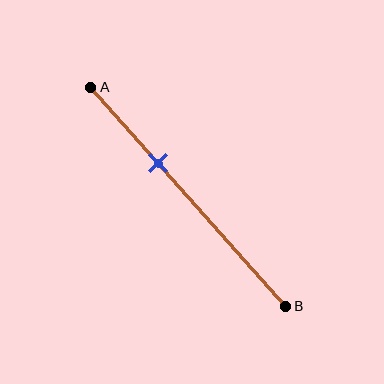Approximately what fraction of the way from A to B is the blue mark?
The blue mark is approximately 35% of the way from A to B.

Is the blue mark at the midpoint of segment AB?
No, the mark is at about 35% from A, not at the 50% midpoint.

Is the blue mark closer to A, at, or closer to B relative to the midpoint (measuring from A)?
The blue mark is closer to point A than the midpoint of segment AB.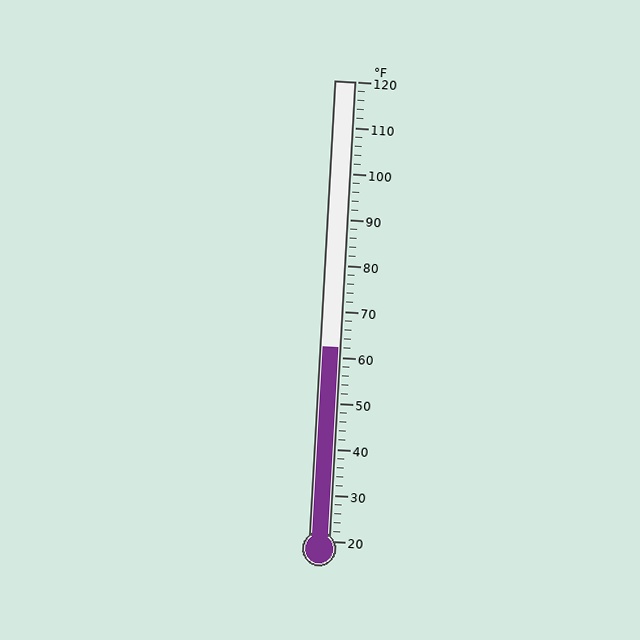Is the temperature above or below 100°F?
The temperature is below 100°F.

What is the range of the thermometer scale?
The thermometer scale ranges from 20°F to 120°F.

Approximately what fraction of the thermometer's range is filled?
The thermometer is filled to approximately 40% of its range.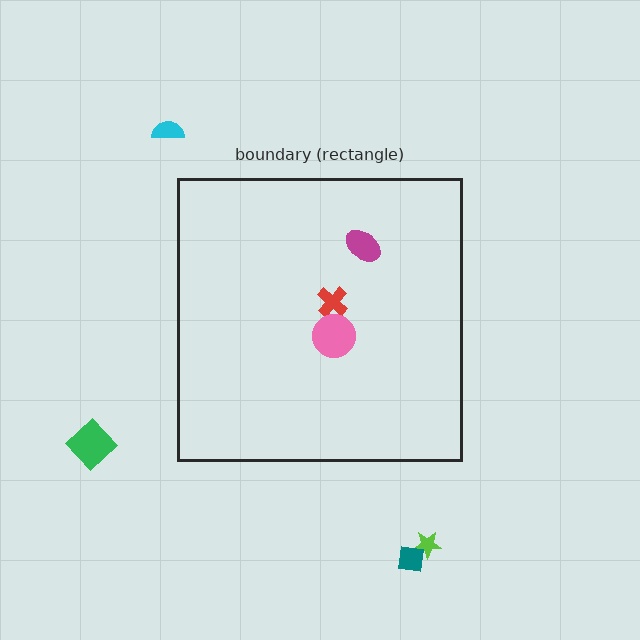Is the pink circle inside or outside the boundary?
Inside.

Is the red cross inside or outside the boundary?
Inside.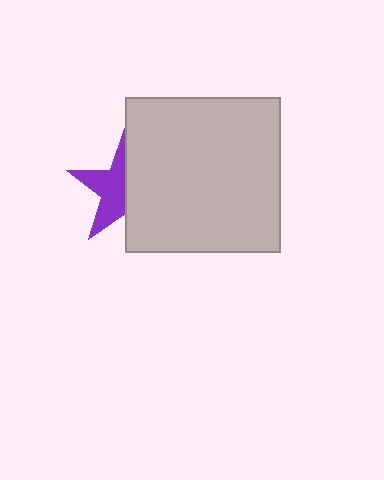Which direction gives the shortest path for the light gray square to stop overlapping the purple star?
Moving right gives the shortest separation.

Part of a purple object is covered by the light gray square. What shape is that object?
It is a star.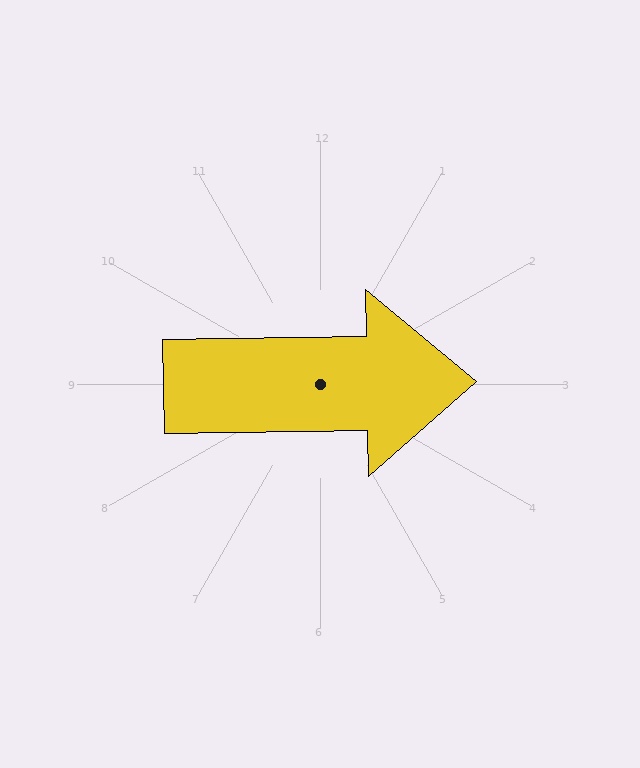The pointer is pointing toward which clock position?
Roughly 3 o'clock.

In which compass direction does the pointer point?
East.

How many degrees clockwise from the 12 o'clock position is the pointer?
Approximately 89 degrees.